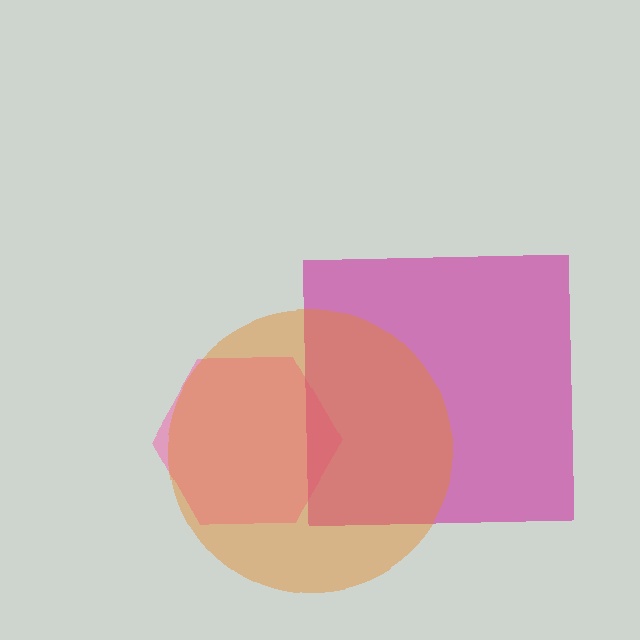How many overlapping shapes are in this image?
There are 3 overlapping shapes in the image.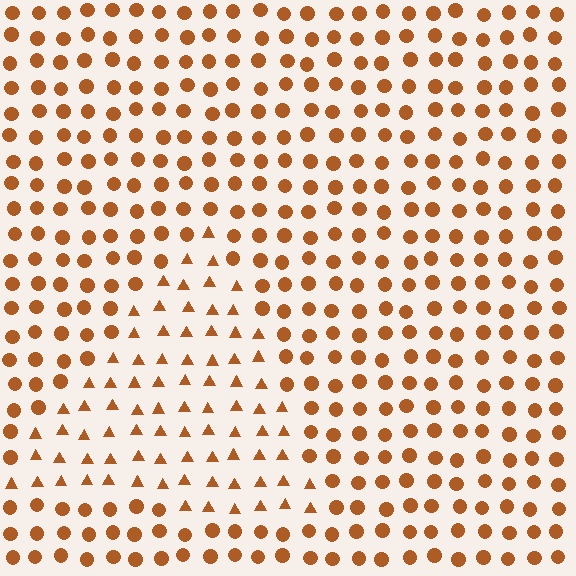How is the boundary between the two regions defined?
The boundary is defined by a change in element shape: triangles inside vs. circles outside. All elements share the same color and spacing.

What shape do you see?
I see a triangle.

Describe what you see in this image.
The image is filled with small brown elements arranged in a uniform grid. A triangle-shaped region contains triangles, while the surrounding area contains circles. The boundary is defined purely by the change in element shape.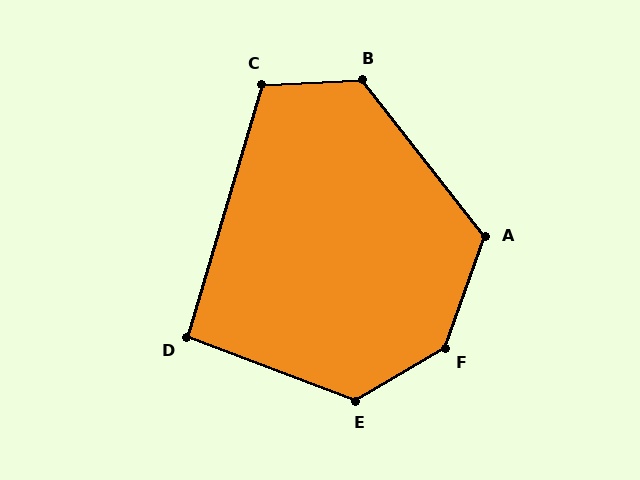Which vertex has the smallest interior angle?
D, at approximately 94 degrees.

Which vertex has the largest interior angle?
F, at approximately 141 degrees.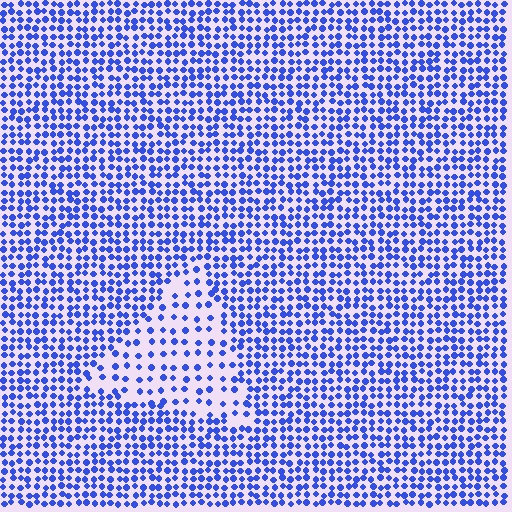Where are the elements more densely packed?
The elements are more densely packed outside the triangle boundary.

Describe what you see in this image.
The image contains small blue elements arranged at two different densities. A triangle-shaped region is visible where the elements are less densely packed than the surrounding area.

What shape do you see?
I see a triangle.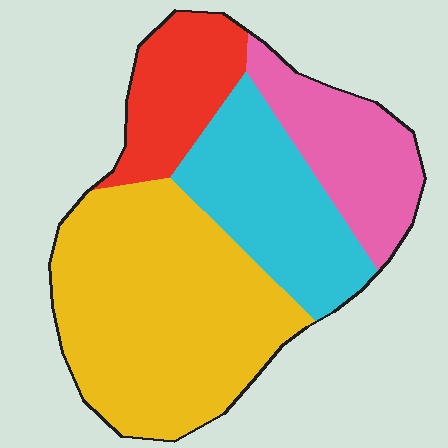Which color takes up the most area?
Yellow, at roughly 45%.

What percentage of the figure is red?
Red covers roughly 15% of the figure.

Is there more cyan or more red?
Cyan.